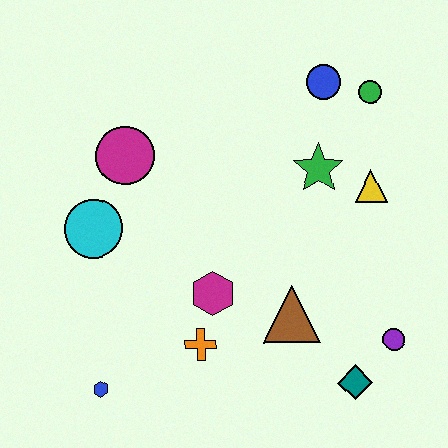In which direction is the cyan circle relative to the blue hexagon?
The cyan circle is above the blue hexagon.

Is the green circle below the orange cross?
No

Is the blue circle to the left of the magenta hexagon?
No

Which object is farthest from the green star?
The blue hexagon is farthest from the green star.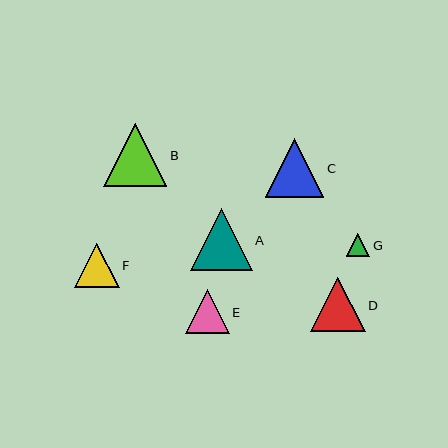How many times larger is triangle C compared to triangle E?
Triangle C is approximately 1.3 times the size of triangle E.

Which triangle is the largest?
Triangle B is the largest with a size of approximately 63 pixels.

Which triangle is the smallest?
Triangle G is the smallest with a size of approximately 23 pixels.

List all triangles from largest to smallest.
From largest to smallest: B, A, C, D, F, E, G.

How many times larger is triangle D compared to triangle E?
Triangle D is approximately 1.2 times the size of triangle E.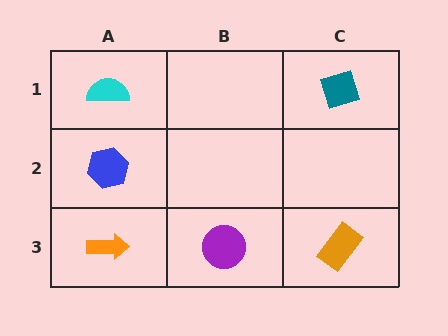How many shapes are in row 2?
1 shape.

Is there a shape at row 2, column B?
No, that cell is empty.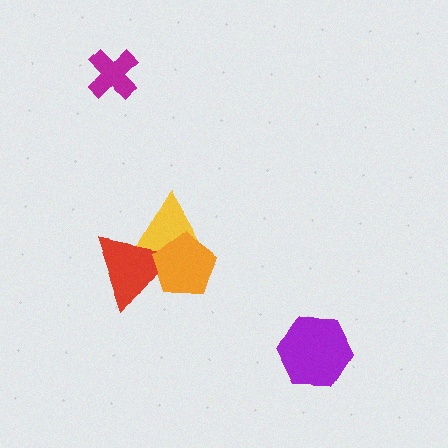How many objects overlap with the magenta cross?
0 objects overlap with the magenta cross.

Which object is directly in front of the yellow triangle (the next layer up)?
The red triangle is directly in front of the yellow triangle.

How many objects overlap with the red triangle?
2 objects overlap with the red triangle.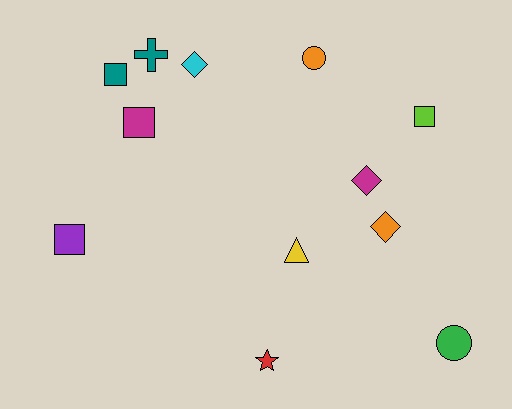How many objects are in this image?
There are 12 objects.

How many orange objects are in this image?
There are 2 orange objects.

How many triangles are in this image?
There is 1 triangle.